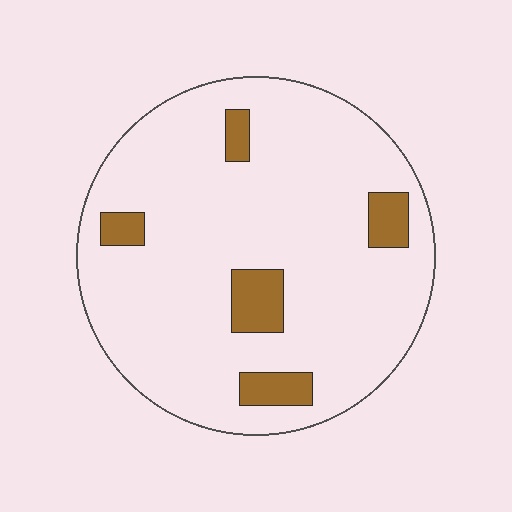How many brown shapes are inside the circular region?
5.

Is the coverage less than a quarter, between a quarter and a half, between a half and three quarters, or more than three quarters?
Less than a quarter.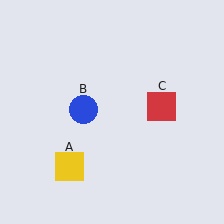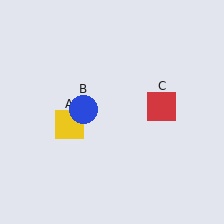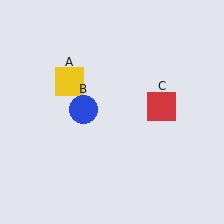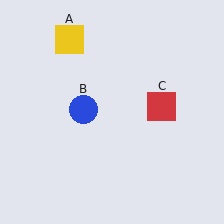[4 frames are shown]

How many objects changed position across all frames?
1 object changed position: yellow square (object A).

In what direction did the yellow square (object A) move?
The yellow square (object A) moved up.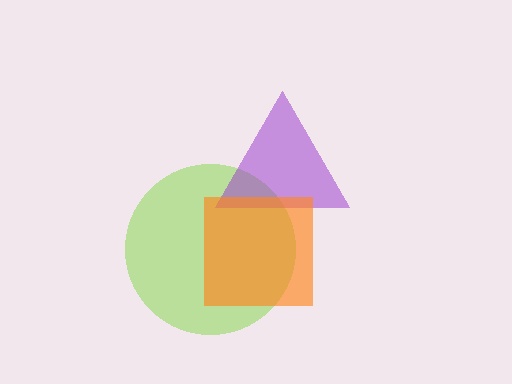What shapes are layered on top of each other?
The layered shapes are: a lime circle, a purple triangle, an orange square.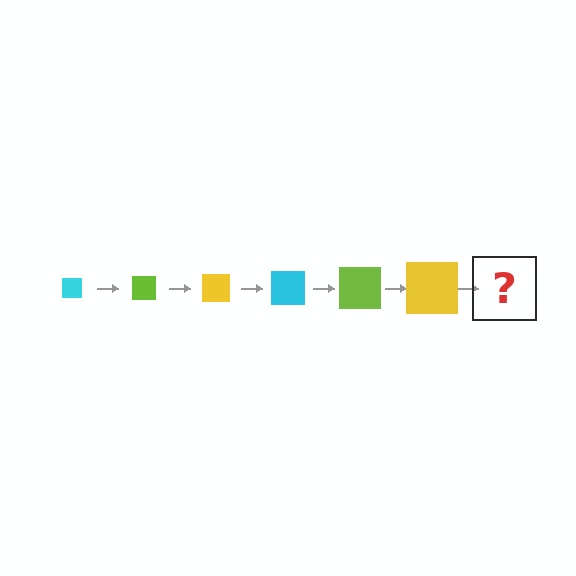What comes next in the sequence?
The next element should be a cyan square, larger than the previous one.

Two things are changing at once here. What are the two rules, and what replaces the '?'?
The two rules are that the square grows larger each step and the color cycles through cyan, lime, and yellow. The '?' should be a cyan square, larger than the previous one.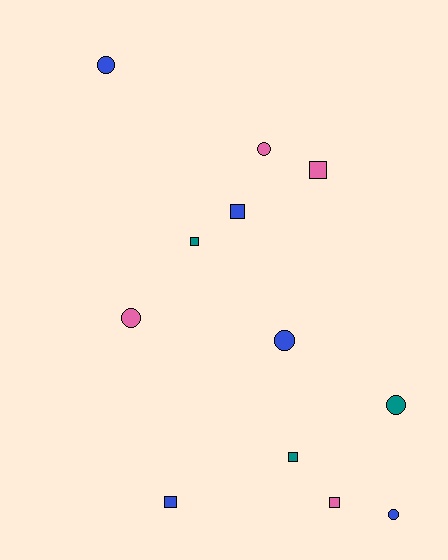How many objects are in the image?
There are 12 objects.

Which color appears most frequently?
Blue, with 5 objects.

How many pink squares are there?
There are 2 pink squares.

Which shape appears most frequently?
Square, with 6 objects.